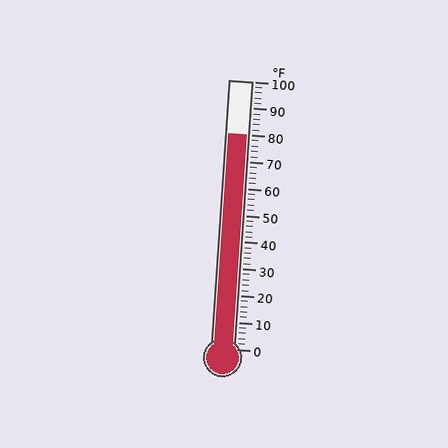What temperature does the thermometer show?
The thermometer shows approximately 80°F.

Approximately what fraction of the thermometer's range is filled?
The thermometer is filled to approximately 80% of its range.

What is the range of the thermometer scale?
The thermometer scale ranges from 0°F to 100°F.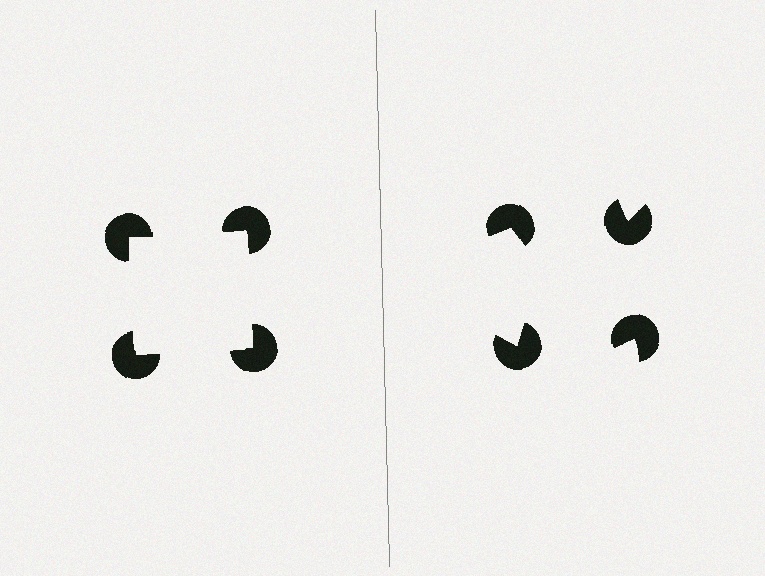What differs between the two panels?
The pac-man discs are positioned identically on both sides; only the wedge orientations differ. On the left they align to a square; on the right they are misaligned.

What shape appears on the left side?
An illusory square.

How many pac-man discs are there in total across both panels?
8 — 4 on each side.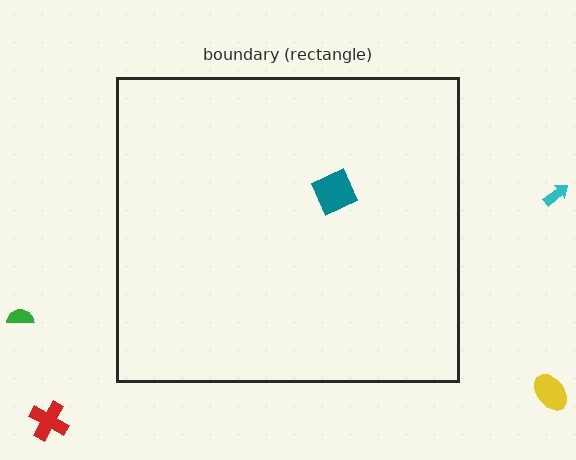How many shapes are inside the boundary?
1 inside, 4 outside.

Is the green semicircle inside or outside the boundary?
Outside.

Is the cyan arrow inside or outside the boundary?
Outside.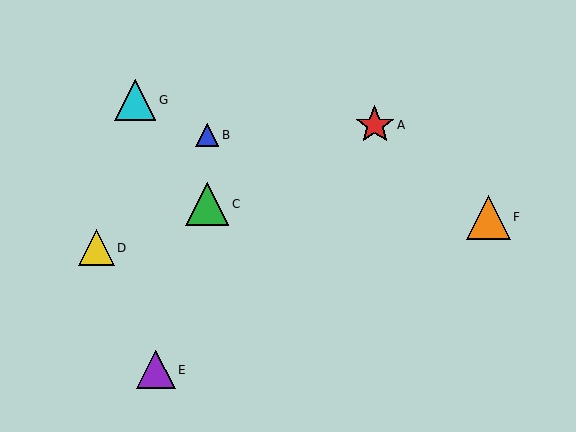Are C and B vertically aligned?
Yes, both are at x≈207.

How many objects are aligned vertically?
2 objects (B, C) are aligned vertically.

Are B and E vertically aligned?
No, B is at x≈207 and E is at x≈156.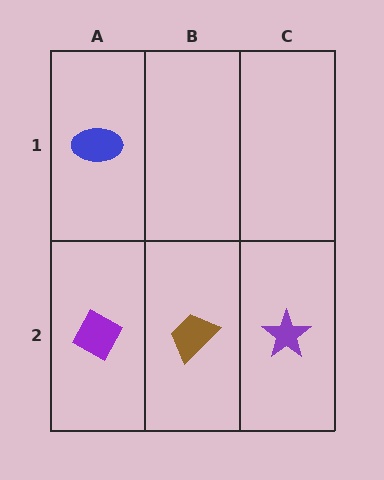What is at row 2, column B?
A brown trapezoid.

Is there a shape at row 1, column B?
No, that cell is empty.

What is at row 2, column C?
A purple star.